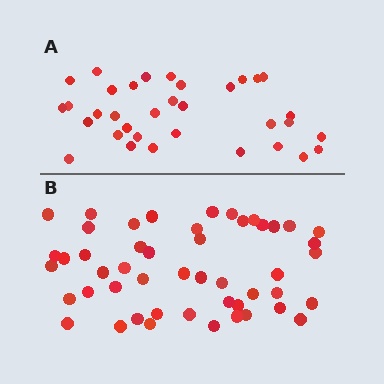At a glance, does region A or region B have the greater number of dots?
Region B (the bottom region) has more dots.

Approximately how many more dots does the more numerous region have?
Region B has approximately 15 more dots than region A.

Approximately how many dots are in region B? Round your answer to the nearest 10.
About 50 dots. (The exact count is 49, which rounds to 50.)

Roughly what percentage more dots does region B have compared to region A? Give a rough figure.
About 45% more.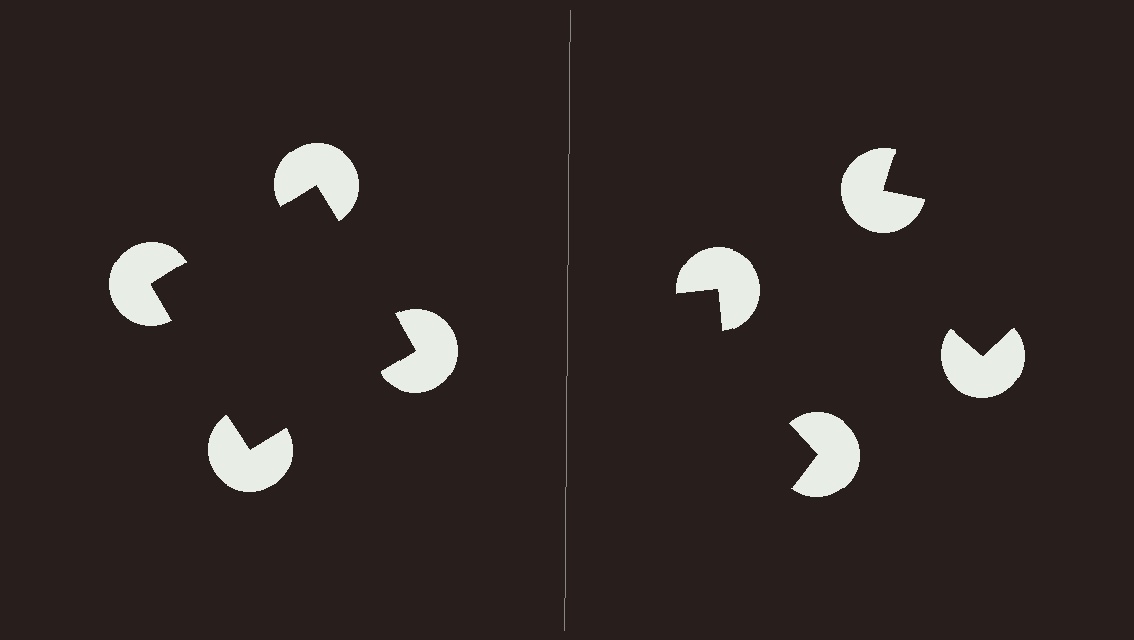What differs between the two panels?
The pac-man discs are positioned identically on both sides; only the wedge orientations differ. On the left they align to a square; on the right they are misaligned.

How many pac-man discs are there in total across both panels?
8 — 4 on each side.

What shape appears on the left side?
An illusory square.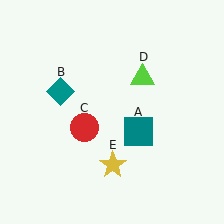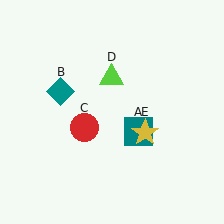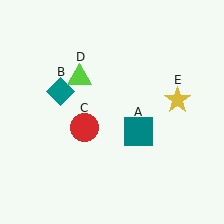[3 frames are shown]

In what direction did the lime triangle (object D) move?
The lime triangle (object D) moved left.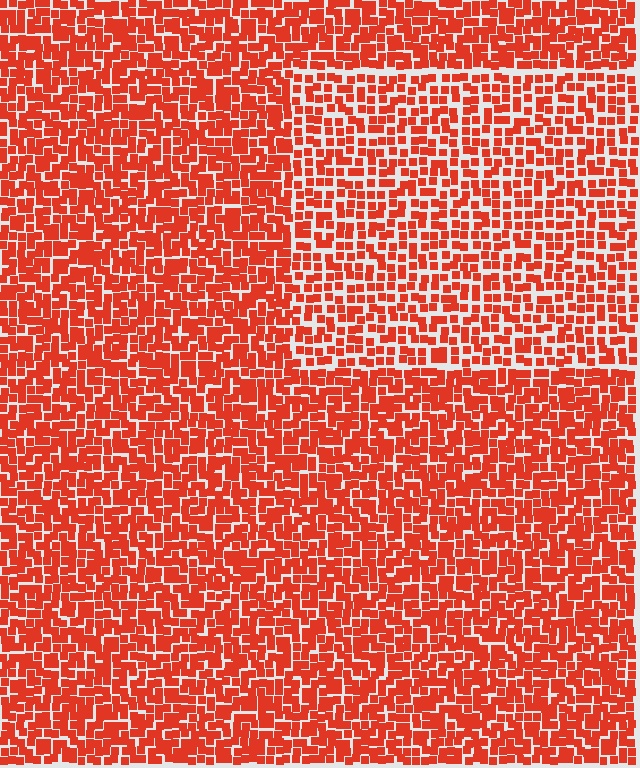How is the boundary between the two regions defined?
The boundary is defined by a change in element density (approximately 1.5x ratio). All elements are the same color, size, and shape.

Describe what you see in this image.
The image contains small red elements arranged at two different densities. A rectangle-shaped region is visible where the elements are less densely packed than the surrounding area.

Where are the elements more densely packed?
The elements are more densely packed outside the rectangle boundary.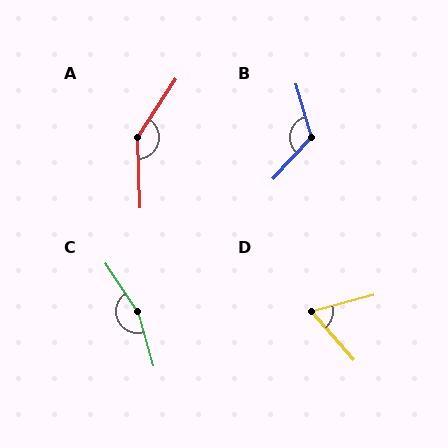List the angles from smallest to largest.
D (64°), B (121°), A (144°), C (162°).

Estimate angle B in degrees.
Approximately 121 degrees.